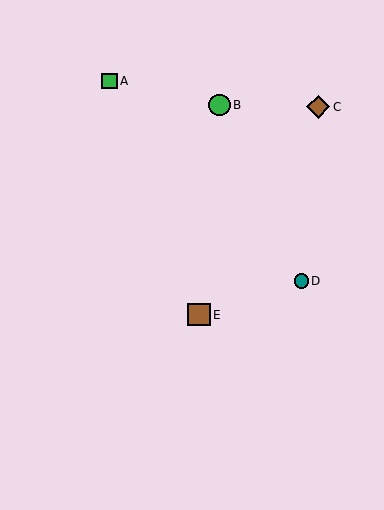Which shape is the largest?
The brown diamond (labeled C) is the largest.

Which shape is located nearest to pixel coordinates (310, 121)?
The brown diamond (labeled C) at (318, 107) is nearest to that location.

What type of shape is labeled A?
Shape A is a green square.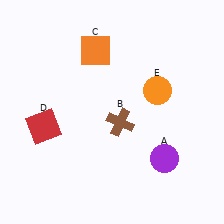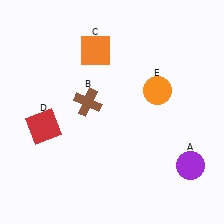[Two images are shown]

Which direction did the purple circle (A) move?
The purple circle (A) moved right.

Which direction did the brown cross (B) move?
The brown cross (B) moved left.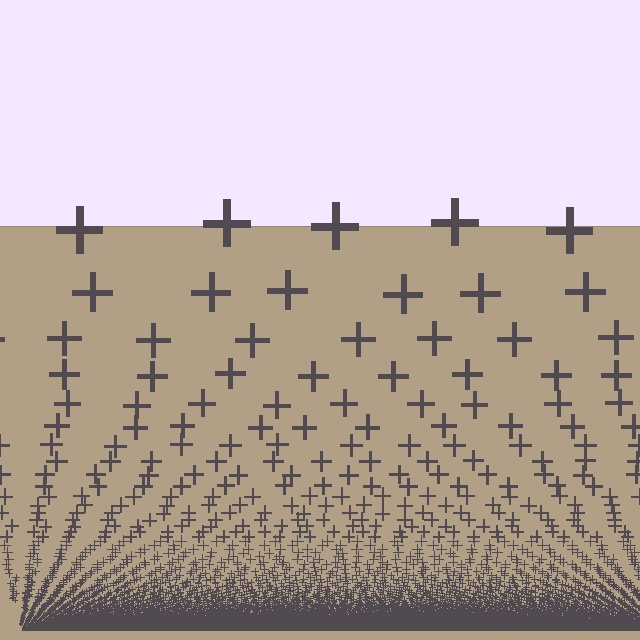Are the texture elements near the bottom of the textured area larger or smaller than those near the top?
Smaller. The gradient is inverted — elements near the bottom are smaller and denser.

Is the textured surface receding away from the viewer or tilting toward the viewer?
The surface appears to tilt toward the viewer. Texture elements get larger and sparser toward the top.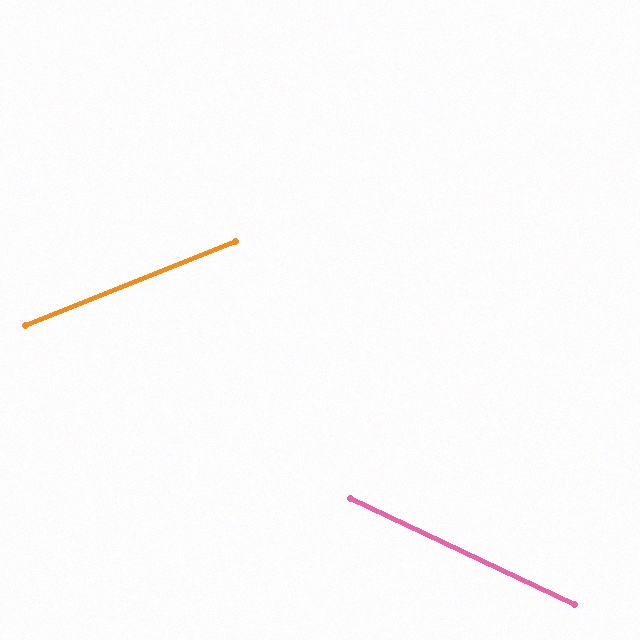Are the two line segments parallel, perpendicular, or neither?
Neither parallel nor perpendicular — they differ by about 47°.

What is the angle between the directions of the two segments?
Approximately 47 degrees.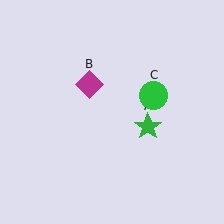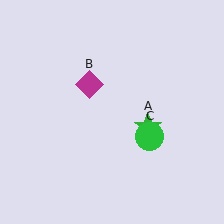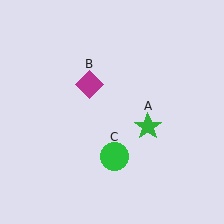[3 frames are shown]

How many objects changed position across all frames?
1 object changed position: green circle (object C).